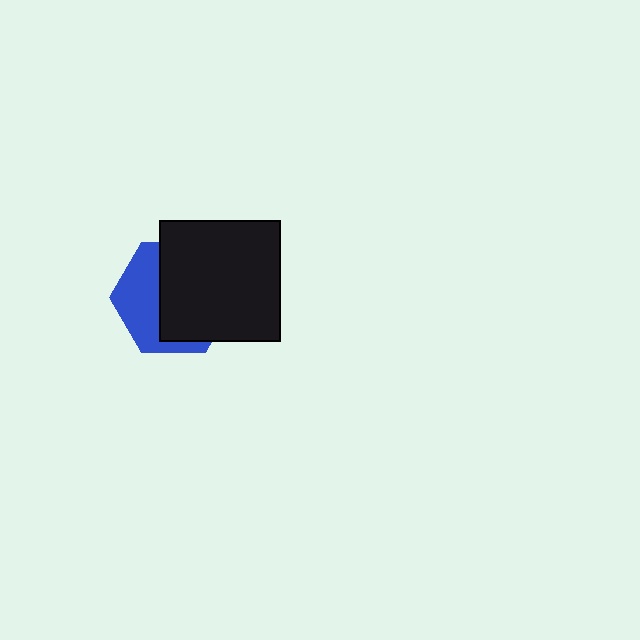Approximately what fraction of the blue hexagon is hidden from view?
Roughly 59% of the blue hexagon is hidden behind the black square.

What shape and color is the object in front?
The object in front is a black square.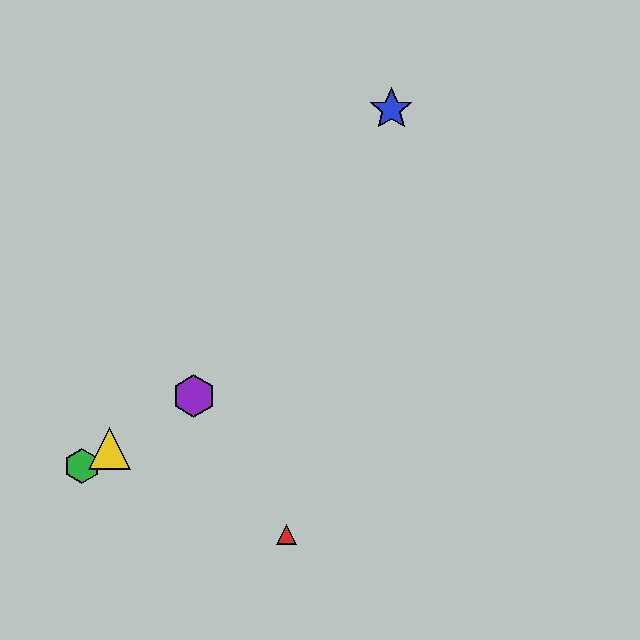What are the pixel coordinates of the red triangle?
The red triangle is at (287, 535).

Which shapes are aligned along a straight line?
The green hexagon, the yellow triangle, the purple hexagon are aligned along a straight line.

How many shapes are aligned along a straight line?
3 shapes (the green hexagon, the yellow triangle, the purple hexagon) are aligned along a straight line.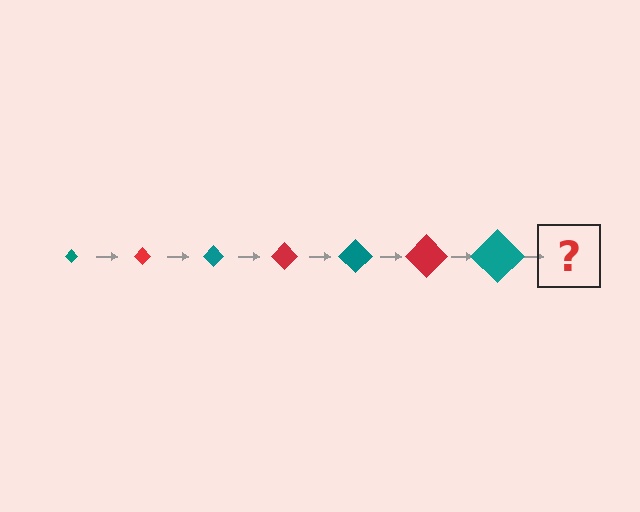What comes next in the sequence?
The next element should be a red diamond, larger than the previous one.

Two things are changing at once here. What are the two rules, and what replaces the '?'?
The two rules are that the diamond grows larger each step and the color cycles through teal and red. The '?' should be a red diamond, larger than the previous one.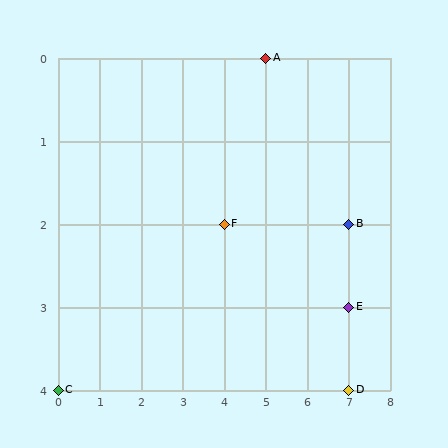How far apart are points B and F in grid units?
Points B and F are 3 columns apart.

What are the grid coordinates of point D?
Point D is at grid coordinates (7, 4).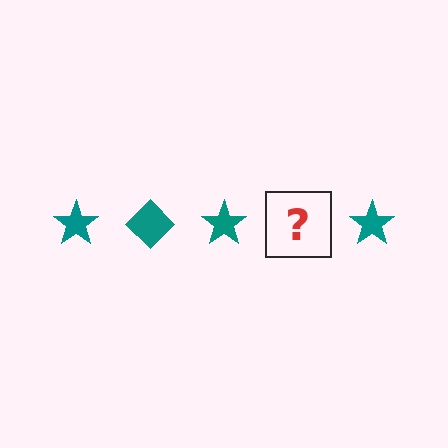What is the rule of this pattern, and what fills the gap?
The rule is that the pattern cycles through star, diamond shapes in teal. The gap should be filled with a teal diamond.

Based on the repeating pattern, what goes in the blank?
The blank should be a teal diamond.